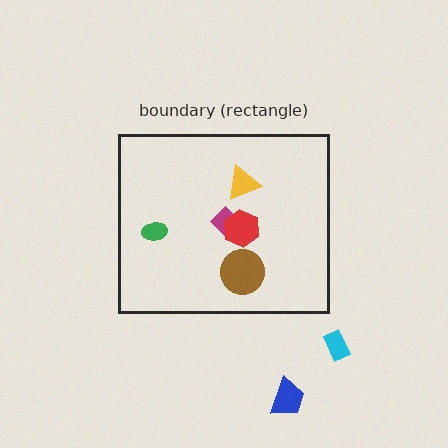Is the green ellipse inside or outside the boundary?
Inside.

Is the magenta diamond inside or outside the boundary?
Inside.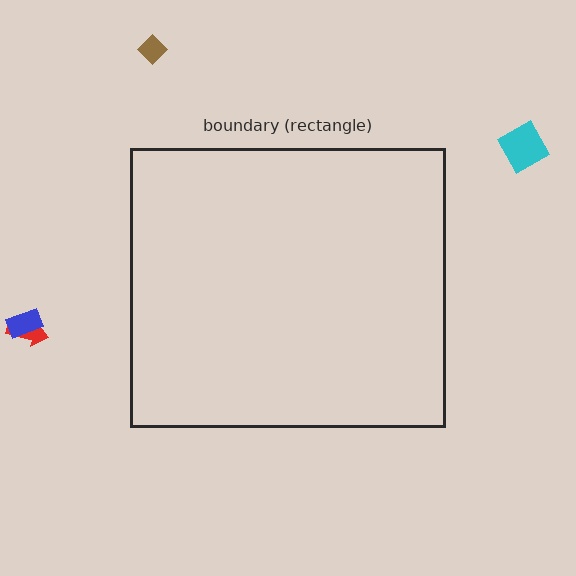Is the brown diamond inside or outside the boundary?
Outside.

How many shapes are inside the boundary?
0 inside, 4 outside.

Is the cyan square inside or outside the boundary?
Outside.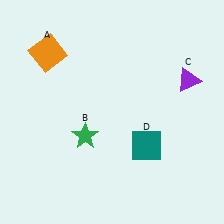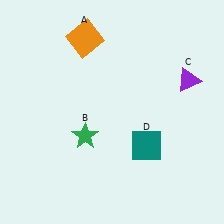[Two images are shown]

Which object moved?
The orange square (A) moved right.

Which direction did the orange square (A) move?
The orange square (A) moved right.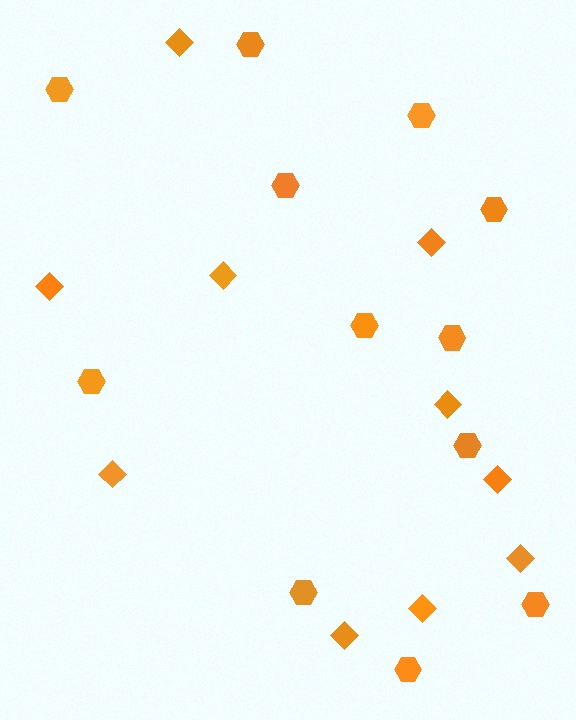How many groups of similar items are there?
There are 2 groups: one group of hexagons (12) and one group of diamonds (10).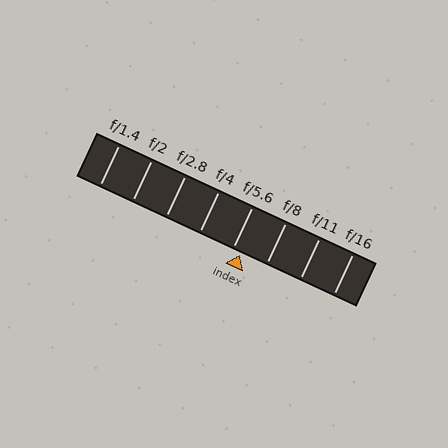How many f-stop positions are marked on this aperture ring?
There are 8 f-stop positions marked.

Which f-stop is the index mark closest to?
The index mark is closest to f/5.6.